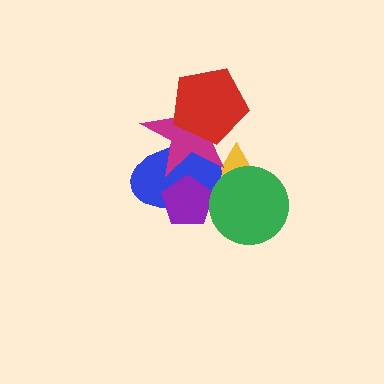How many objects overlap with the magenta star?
3 objects overlap with the magenta star.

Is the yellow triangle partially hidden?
Yes, it is partially covered by another shape.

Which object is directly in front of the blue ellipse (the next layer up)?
The purple pentagon is directly in front of the blue ellipse.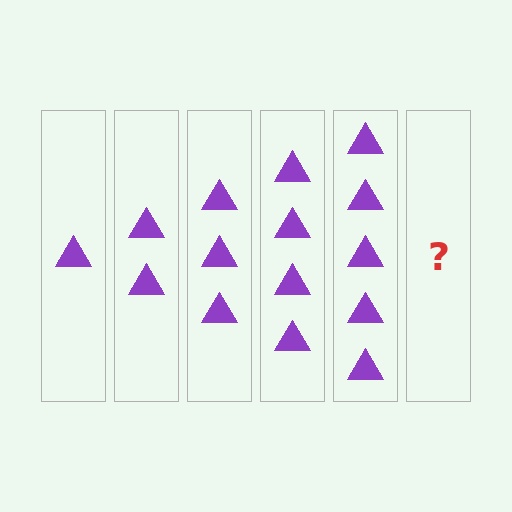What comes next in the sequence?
The next element should be 6 triangles.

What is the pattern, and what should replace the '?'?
The pattern is that each step adds one more triangle. The '?' should be 6 triangles.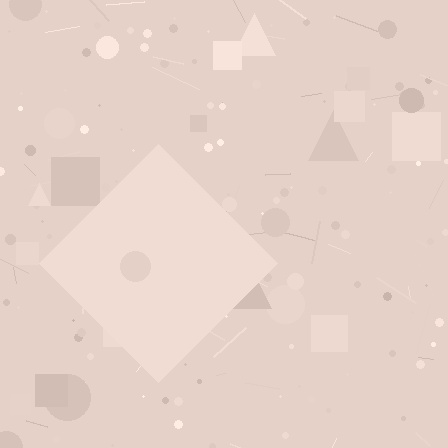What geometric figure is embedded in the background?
A diamond is embedded in the background.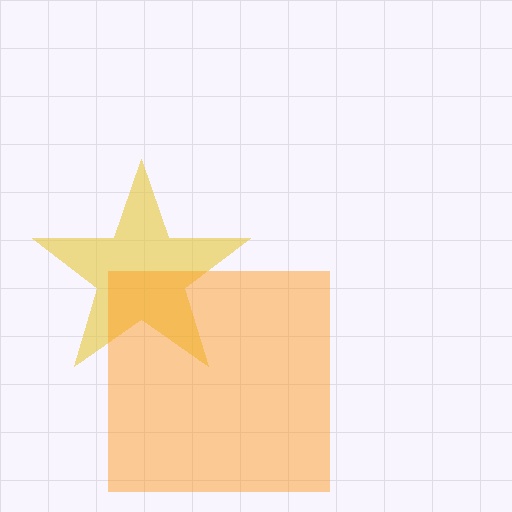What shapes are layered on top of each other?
The layered shapes are: a yellow star, an orange square.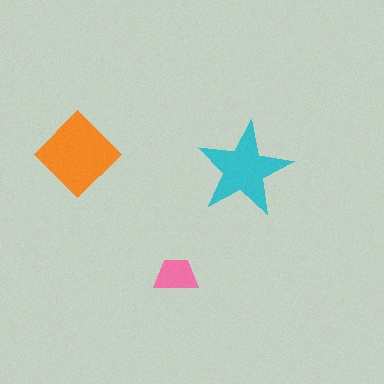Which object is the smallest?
The pink trapezoid.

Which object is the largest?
The orange diamond.